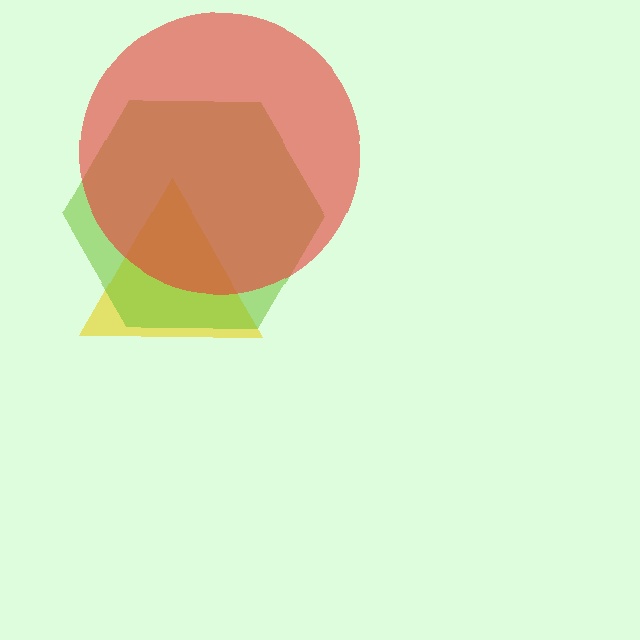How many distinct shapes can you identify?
There are 3 distinct shapes: a yellow triangle, a lime hexagon, a red circle.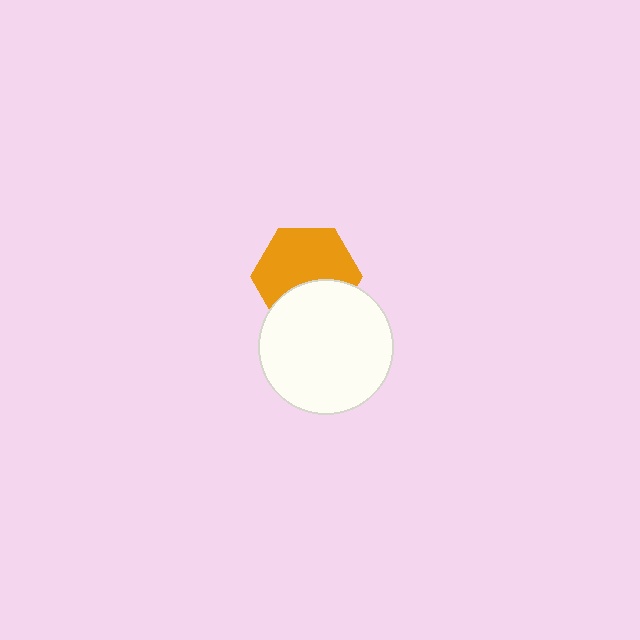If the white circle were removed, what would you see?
You would see the complete orange hexagon.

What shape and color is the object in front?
The object in front is a white circle.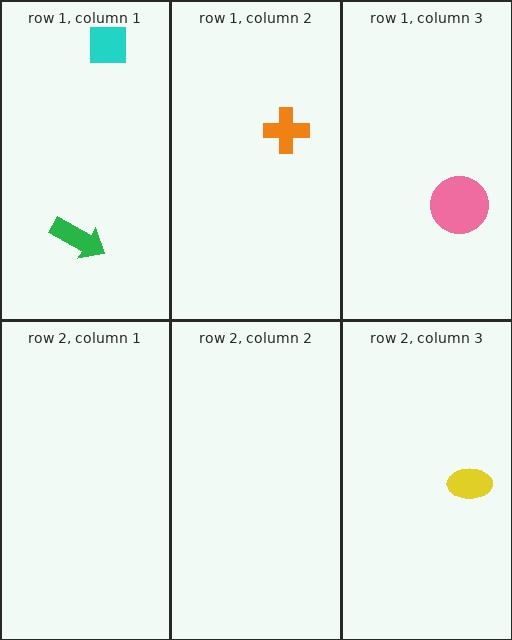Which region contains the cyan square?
The row 1, column 1 region.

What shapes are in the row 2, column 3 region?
The yellow ellipse.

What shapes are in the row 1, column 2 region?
The orange cross.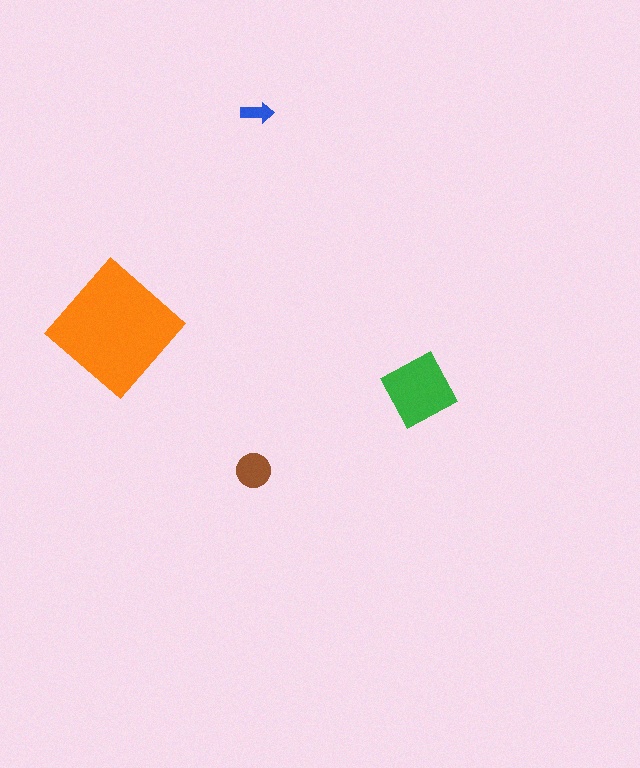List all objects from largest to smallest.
The orange diamond, the green diamond, the brown circle, the blue arrow.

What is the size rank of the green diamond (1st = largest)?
2nd.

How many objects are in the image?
There are 4 objects in the image.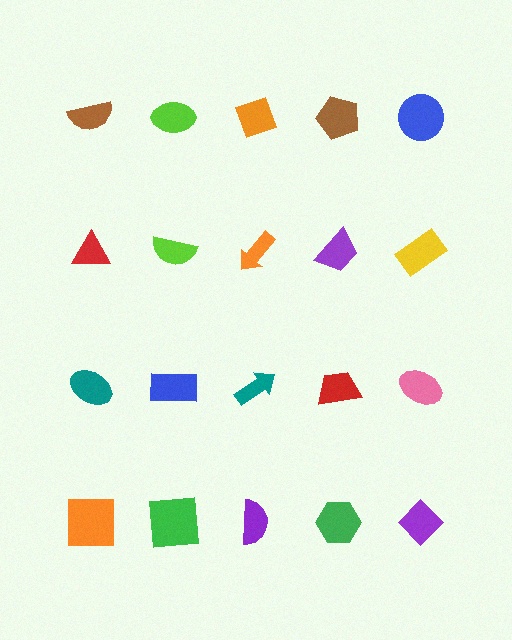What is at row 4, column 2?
A green square.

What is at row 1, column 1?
A brown semicircle.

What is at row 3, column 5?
A pink ellipse.